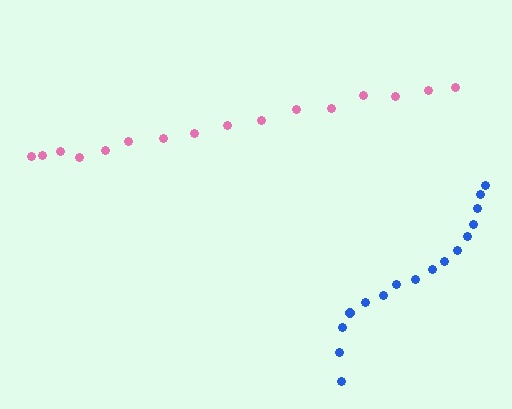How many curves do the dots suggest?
There are 2 distinct paths.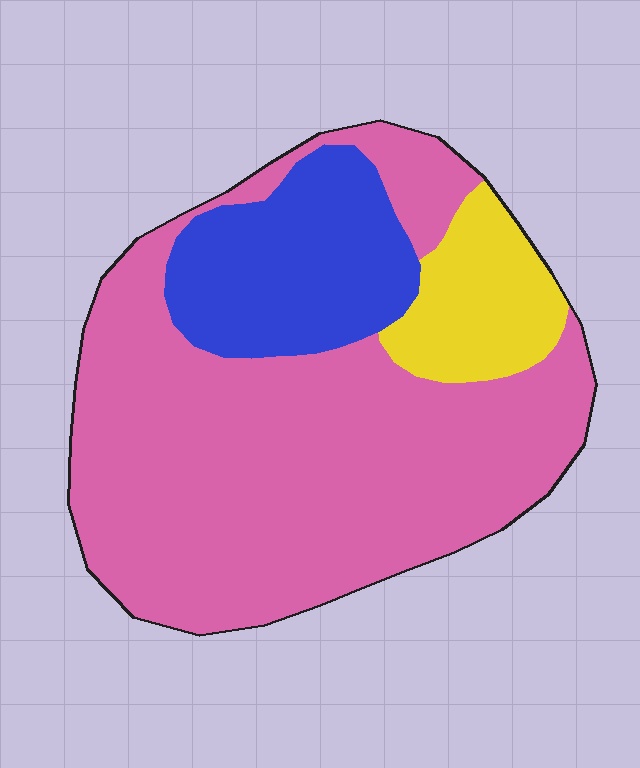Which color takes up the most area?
Pink, at roughly 70%.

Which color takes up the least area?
Yellow, at roughly 10%.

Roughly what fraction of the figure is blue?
Blue takes up about one fifth (1/5) of the figure.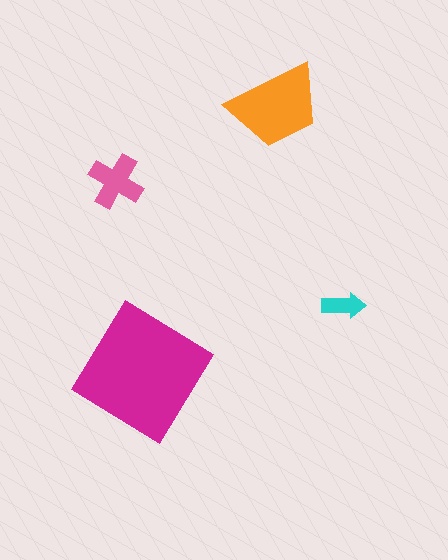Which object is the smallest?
The cyan arrow.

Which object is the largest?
The magenta diamond.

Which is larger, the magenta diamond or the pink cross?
The magenta diamond.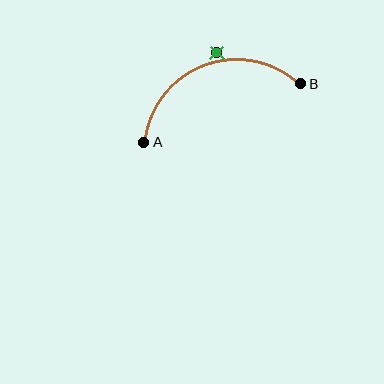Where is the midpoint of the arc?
The arc midpoint is the point on the curve farthest from the straight line joining A and B. It sits above that line.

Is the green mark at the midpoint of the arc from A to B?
No — the green mark does not lie on the arc at all. It sits slightly outside the curve.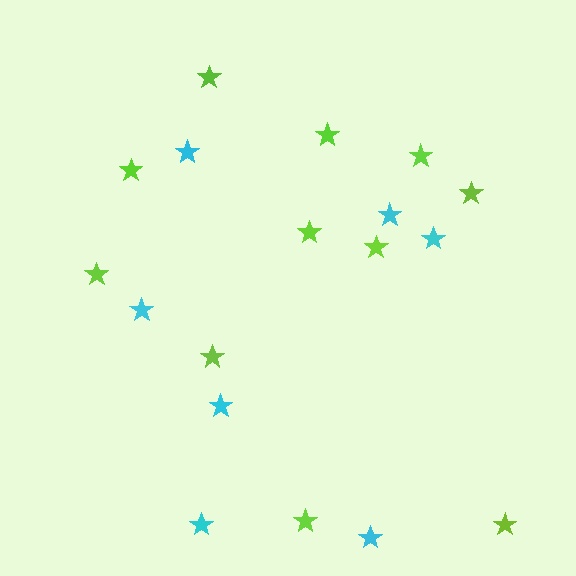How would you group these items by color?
There are 2 groups: one group of cyan stars (7) and one group of lime stars (11).